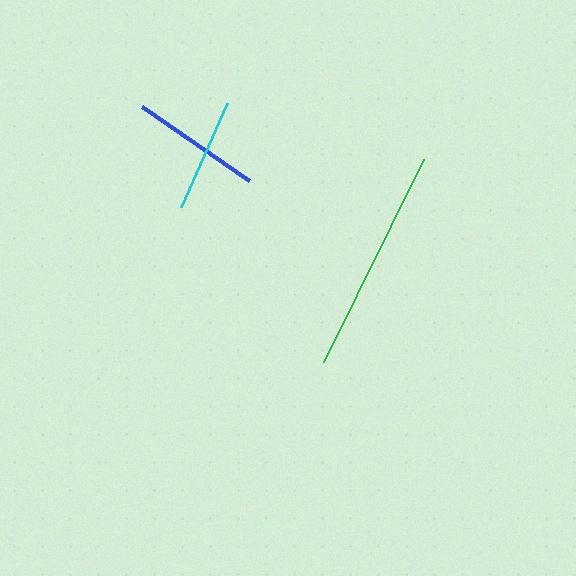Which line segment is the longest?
The green line is the longest at approximately 227 pixels.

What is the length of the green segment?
The green segment is approximately 227 pixels long.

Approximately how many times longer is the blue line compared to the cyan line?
The blue line is approximately 1.1 times the length of the cyan line.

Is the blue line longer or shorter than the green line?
The green line is longer than the blue line.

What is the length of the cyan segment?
The cyan segment is approximately 114 pixels long.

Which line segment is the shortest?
The cyan line is the shortest at approximately 114 pixels.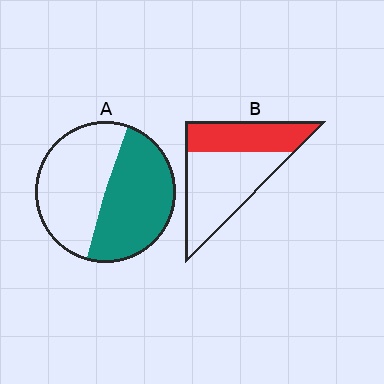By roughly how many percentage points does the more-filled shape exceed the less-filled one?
By roughly 10 percentage points (A over B).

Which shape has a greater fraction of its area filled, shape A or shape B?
Shape A.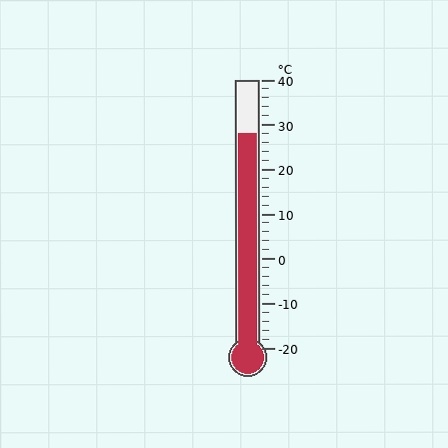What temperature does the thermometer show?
The thermometer shows approximately 28°C.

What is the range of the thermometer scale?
The thermometer scale ranges from -20°C to 40°C.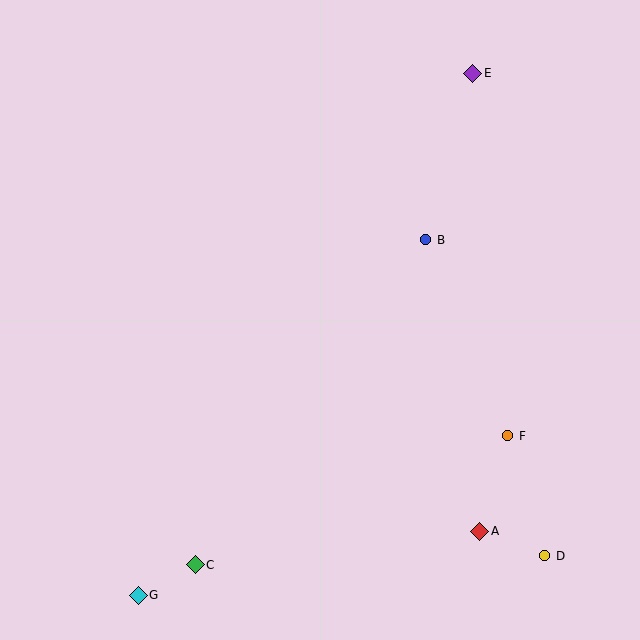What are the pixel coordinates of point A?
Point A is at (480, 531).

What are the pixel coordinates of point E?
Point E is at (473, 73).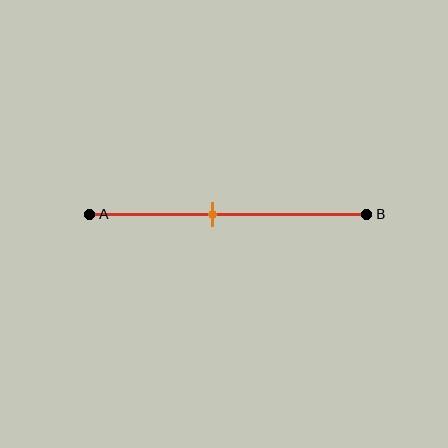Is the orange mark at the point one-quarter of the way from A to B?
No, the mark is at about 45% from A, not at the 25% one-quarter point.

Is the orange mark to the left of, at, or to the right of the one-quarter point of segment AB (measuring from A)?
The orange mark is to the right of the one-quarter point of segment AB.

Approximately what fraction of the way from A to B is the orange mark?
The orange mark is approximately 45% of the way from A to B.